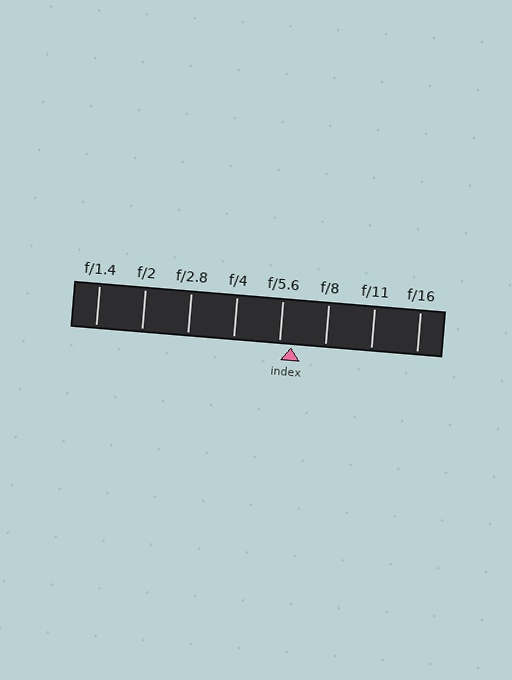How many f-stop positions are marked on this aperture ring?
There are 8 f-stop positions marked.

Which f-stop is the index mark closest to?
The index mark is closest to f/5.6.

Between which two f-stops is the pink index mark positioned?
The index mark is between f/5.6 and f/8.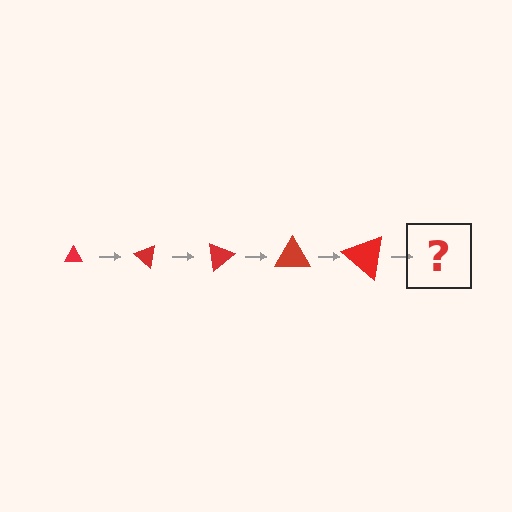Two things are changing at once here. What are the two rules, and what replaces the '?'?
The two rules are that the triangle grows larger each step and it rotates 40 degrees each step. The '?' should be a triangle, larger than the previous one and rotated 200 degrees from the start.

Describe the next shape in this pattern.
It should be a triangle, larger than the previous one and rotated 200 degrees from the start.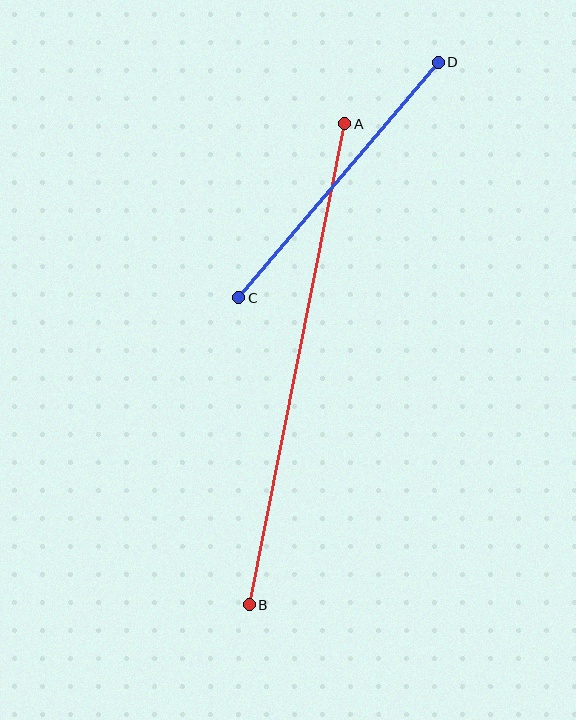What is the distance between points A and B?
The distance is approximately 491 pixels.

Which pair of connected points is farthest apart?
Points A and B are farthest apart.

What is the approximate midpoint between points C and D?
The midpoint is at approximately (339, 180) pixels.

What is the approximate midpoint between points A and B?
The midpoint is at approximately (297, 364) pixels.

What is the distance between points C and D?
The distance is approximately 309 pixels.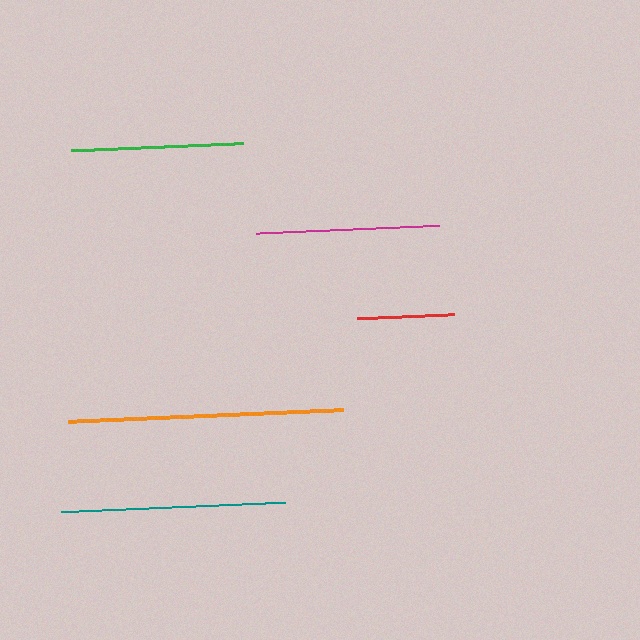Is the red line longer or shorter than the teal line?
The teal line is longer than the red line.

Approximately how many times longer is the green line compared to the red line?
The green line is approximately 1.8 times the length of the red line.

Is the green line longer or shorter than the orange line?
The orange line is longer than the green line.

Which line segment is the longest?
The orange line is the longest at approximately 275 pixels.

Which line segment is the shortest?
The red line is the shortest at approximately 97 pixels.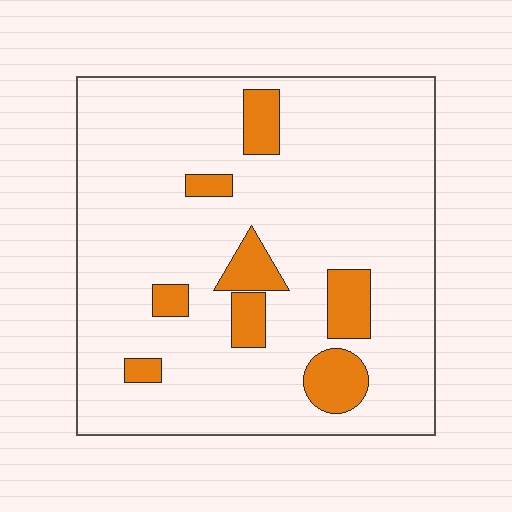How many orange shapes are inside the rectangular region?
8.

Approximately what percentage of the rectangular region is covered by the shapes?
Approximately 15%.